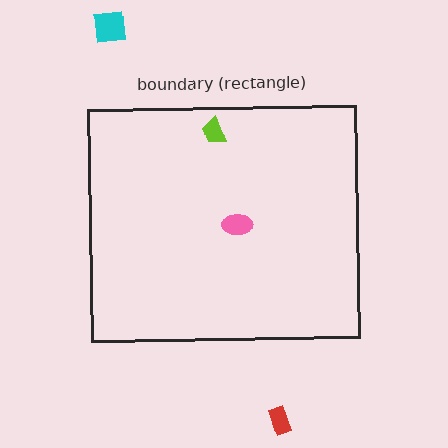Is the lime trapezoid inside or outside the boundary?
Inside.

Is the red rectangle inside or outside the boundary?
Outside.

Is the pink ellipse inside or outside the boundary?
Inside.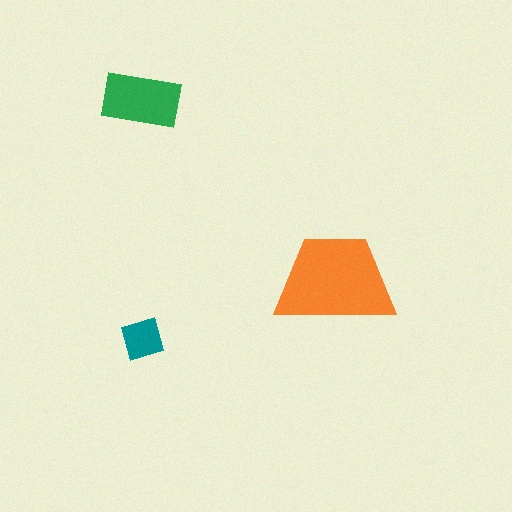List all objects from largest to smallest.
The orange trapezoid, the green rectangle, the teal square.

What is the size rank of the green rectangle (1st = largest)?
2nd.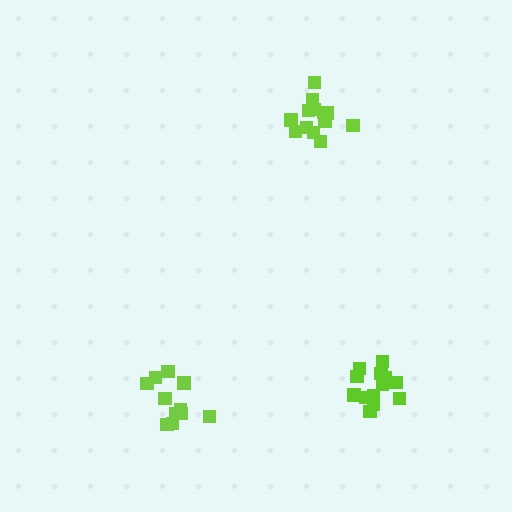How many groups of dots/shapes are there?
There are 3 groups.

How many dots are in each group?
Group 1: 13 dots, Group 2: 11 dots, Group 3: 13 dots (37 total).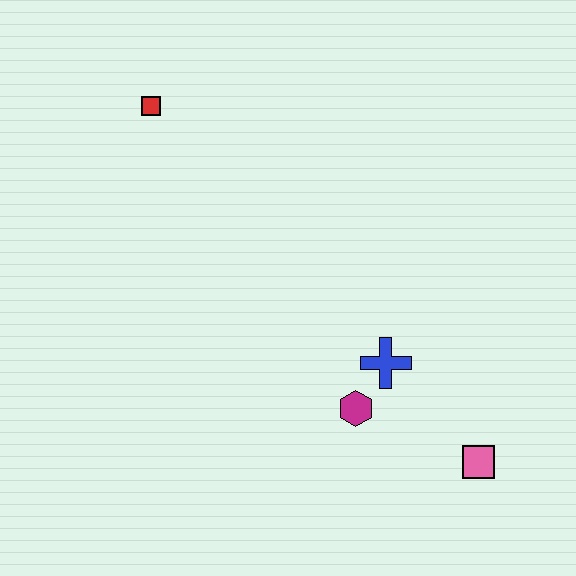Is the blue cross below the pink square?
No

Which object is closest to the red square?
The blue cross is closest to the red square.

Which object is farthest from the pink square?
The red square is farthest from the pink square.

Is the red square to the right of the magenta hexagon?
No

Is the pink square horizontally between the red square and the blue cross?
No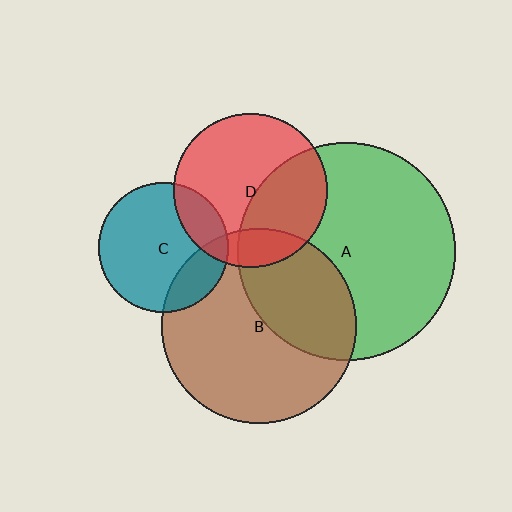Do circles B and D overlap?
Yes.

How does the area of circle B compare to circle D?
Approximately 1.6 times.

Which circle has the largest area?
Circle A (green).